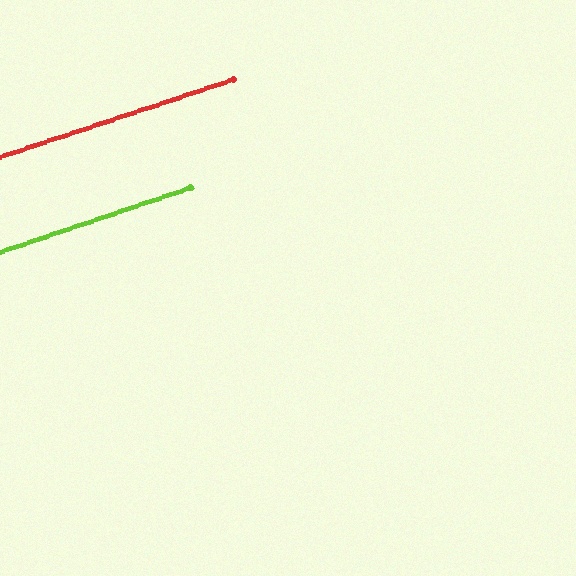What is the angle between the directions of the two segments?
Approximately 0 degrees.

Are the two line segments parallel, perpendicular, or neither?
Parallel — their directions differ by only 0.3°.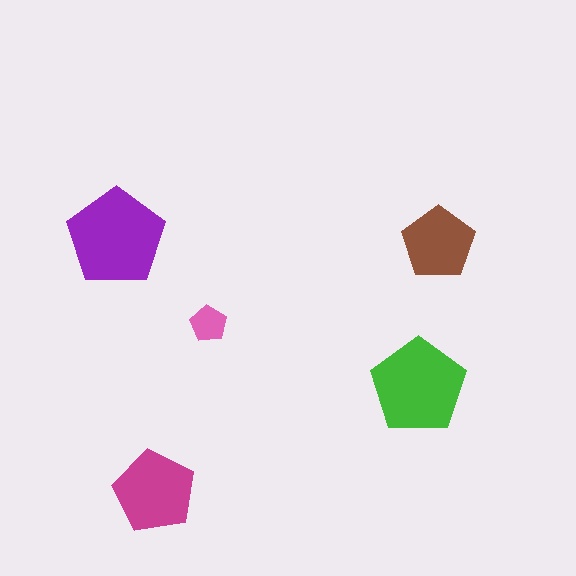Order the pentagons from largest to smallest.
the purple one, the green one, the magenta one, the brown one, the pink one.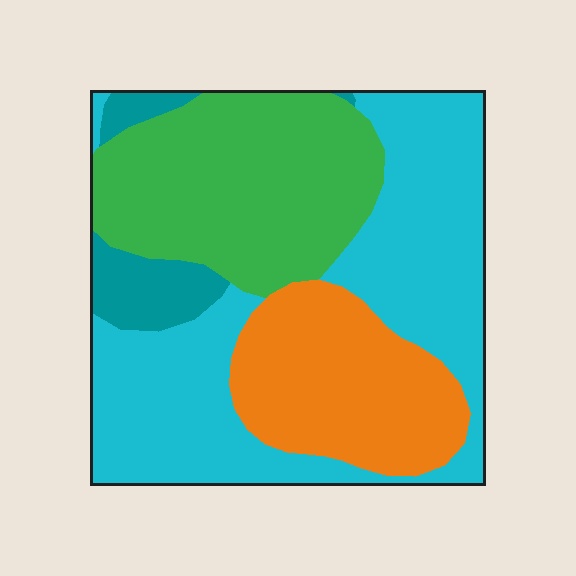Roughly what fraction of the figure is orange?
Orange covers roughly 20% of the figure.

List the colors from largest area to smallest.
From largest to smallest: cyan, green, orange, teal.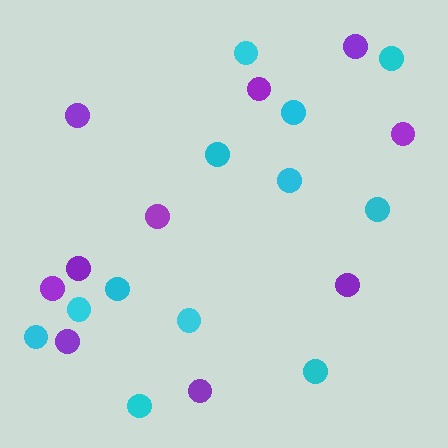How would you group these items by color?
There are 2 groups: one group of purple circles (10) and one group of cyan circles (12).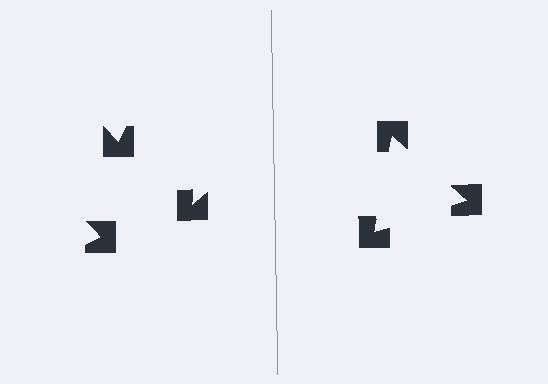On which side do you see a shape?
An illusory triangle appears on the right side. On the left side the wedge cuts are rotated, so no coherent shape forms.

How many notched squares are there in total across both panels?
6 — 3 on each side.